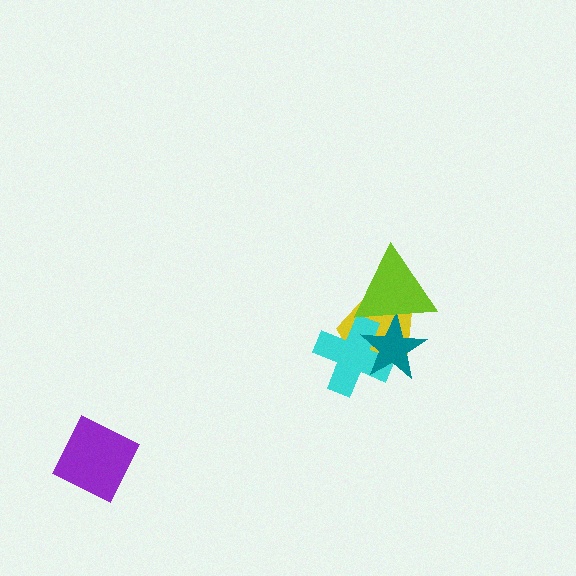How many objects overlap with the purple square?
0 objects overlap with the purple square.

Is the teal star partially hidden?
Yes, it is partially covered by another shape.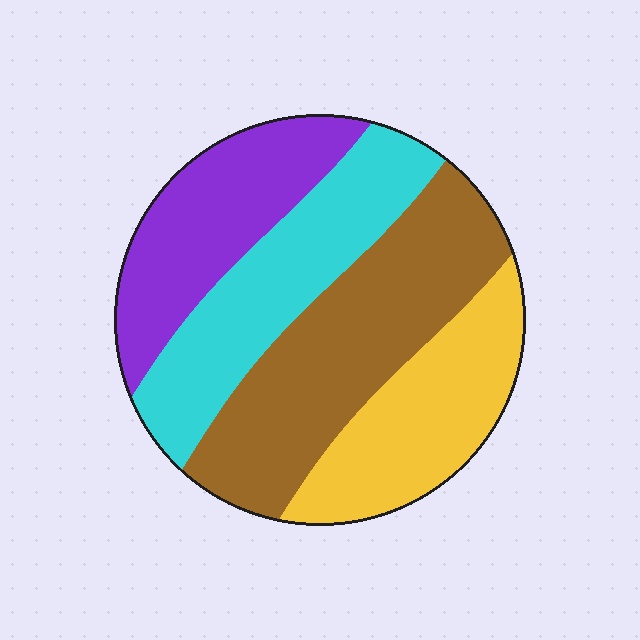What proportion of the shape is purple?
Purple takes up about one fifth (1/5) of the shape.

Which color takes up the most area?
Brown, at roughly 35%.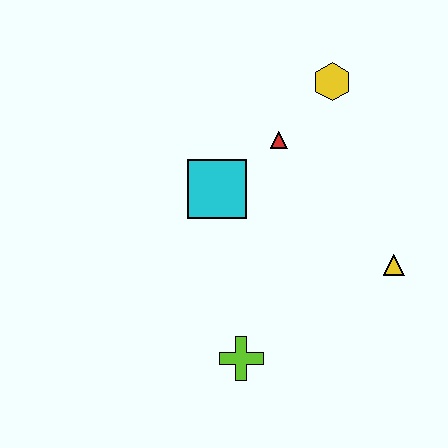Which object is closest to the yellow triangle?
The red triangle is closest to the yellow triangle.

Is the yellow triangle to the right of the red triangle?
Yes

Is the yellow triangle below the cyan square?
Yes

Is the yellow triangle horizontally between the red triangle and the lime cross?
No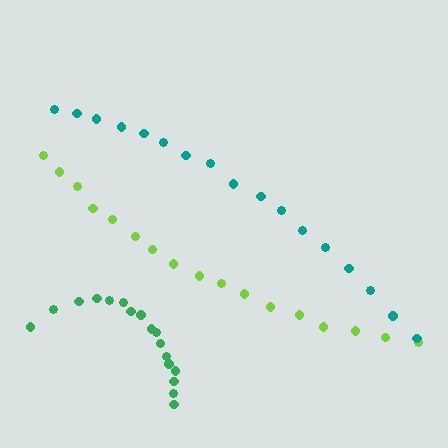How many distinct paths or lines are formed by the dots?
There are 3 distinct paths.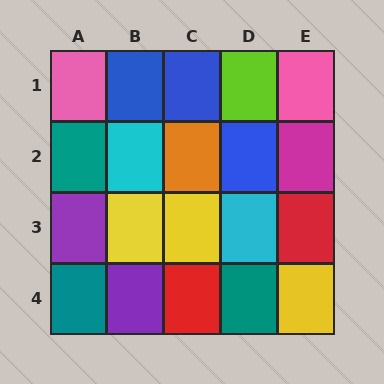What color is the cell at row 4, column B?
Purple.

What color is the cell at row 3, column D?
Cyan.